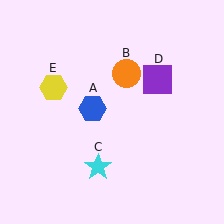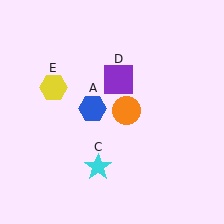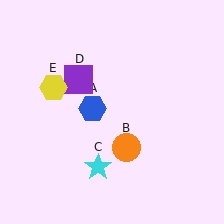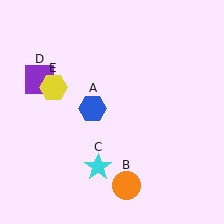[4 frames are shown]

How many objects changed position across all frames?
2 objects changed position: orange circle (object B), purple square (object D).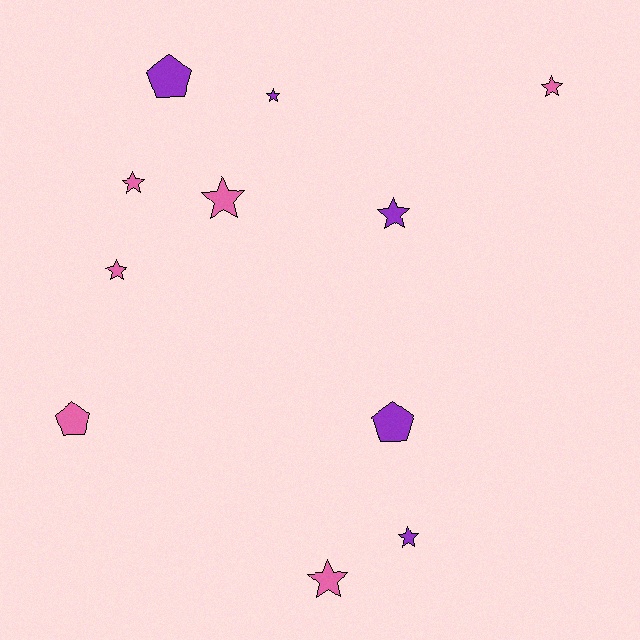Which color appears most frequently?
Pink, with 6 objects.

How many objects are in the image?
There are 11 objects.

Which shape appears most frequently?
Star, with 8 objects.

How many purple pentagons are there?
There are 2 purple pentagons.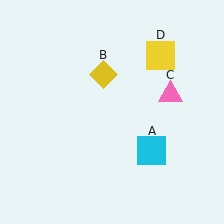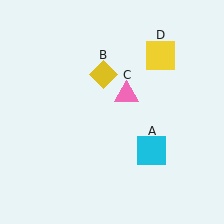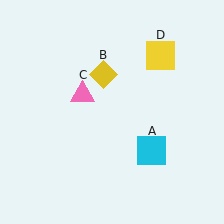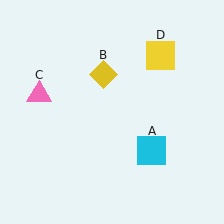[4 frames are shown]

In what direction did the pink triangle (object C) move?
The pink triangle (object C) moved left.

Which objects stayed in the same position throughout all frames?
Cyan square (object A) and yellow diamond (object B) and yellow square (object D) remained stationary.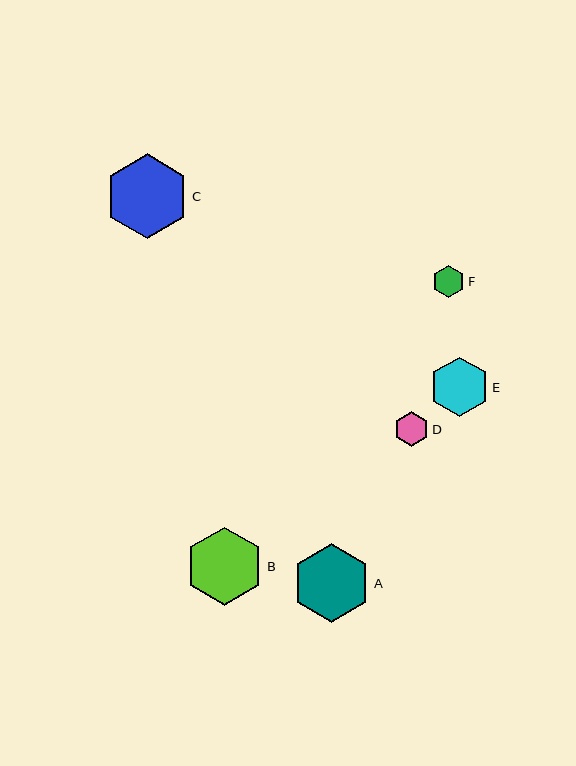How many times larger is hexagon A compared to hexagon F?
Hexagon A is approximately 2.4 times the size of hexagon F.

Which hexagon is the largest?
Hexagon C is the largest with a size of approximately 84 pixels.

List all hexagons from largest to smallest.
From largest to smallest: C, B, A, E, D, F.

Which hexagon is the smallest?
Hexagon F is the smallest with a size of approximately 32 pixels.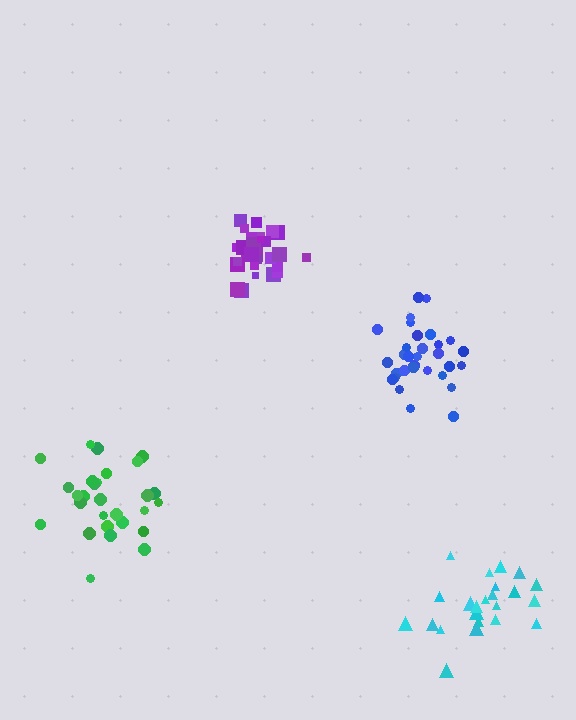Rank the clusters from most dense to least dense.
purple, blue, cyan, green.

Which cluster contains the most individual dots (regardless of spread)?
Blue (32).